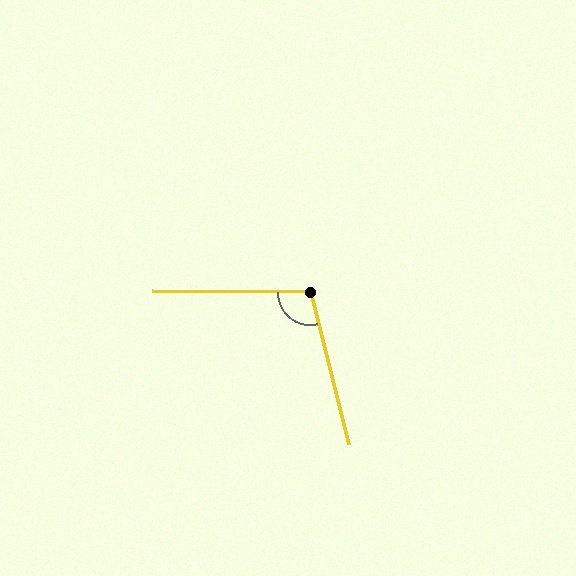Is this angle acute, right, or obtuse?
It is obtuse.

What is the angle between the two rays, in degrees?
Approximately 105 degrees.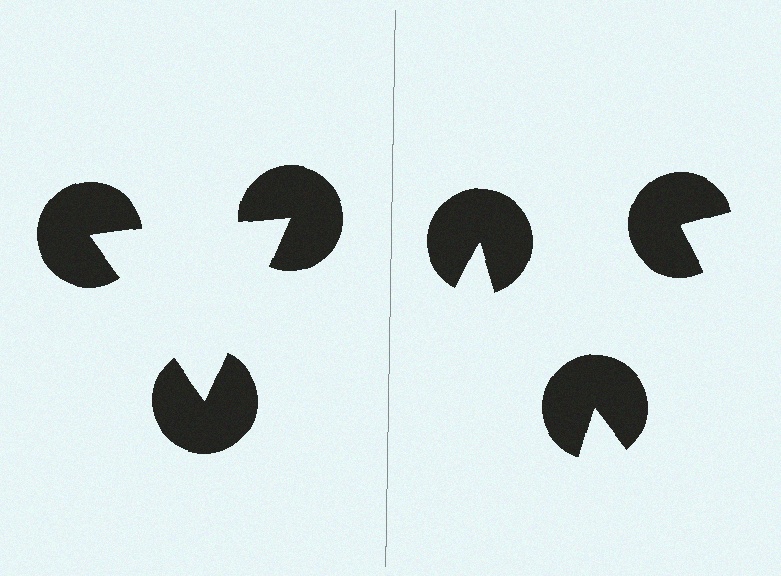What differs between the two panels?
The pac-man discs are positioned identically on both sides; only the wedge orientations differ. On the left they align to a triangle; on the right they are misaligned.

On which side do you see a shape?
An illusory triangle appears on the left side. On the right side the wedge cuts are rotated, so no coherent shape forms.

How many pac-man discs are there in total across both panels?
6 — 3 on each side.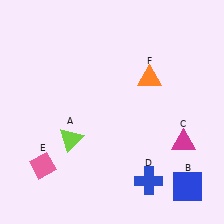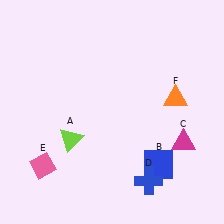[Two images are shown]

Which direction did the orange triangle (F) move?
The orange triangle (F) moved right.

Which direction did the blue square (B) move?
The blue square (B) moved left.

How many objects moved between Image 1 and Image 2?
2 objects moved between the two images.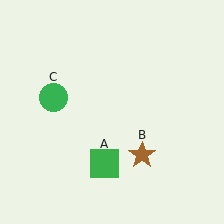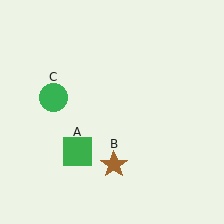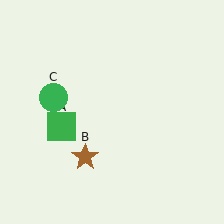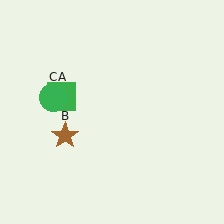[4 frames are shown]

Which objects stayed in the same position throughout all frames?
Green circle (object C) remained stationary.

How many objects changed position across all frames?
2 objects changed position: green square (object A), brown star (object B).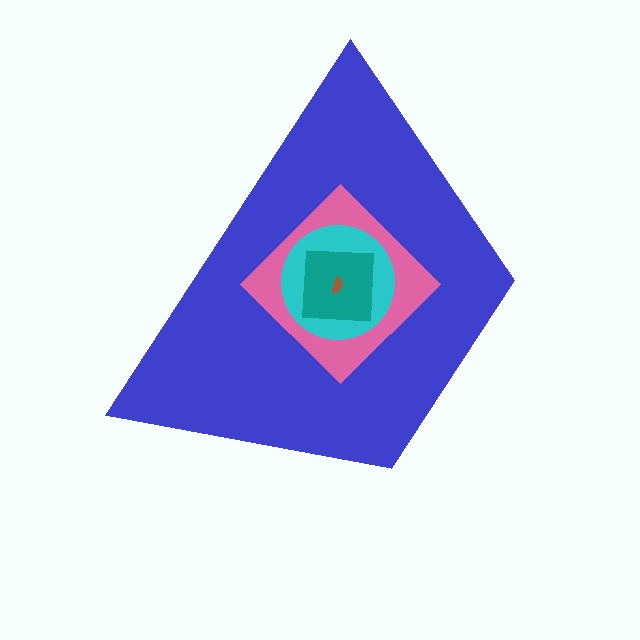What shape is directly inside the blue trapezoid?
The pink diamond.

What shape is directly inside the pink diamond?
The cyan circle.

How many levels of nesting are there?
5.